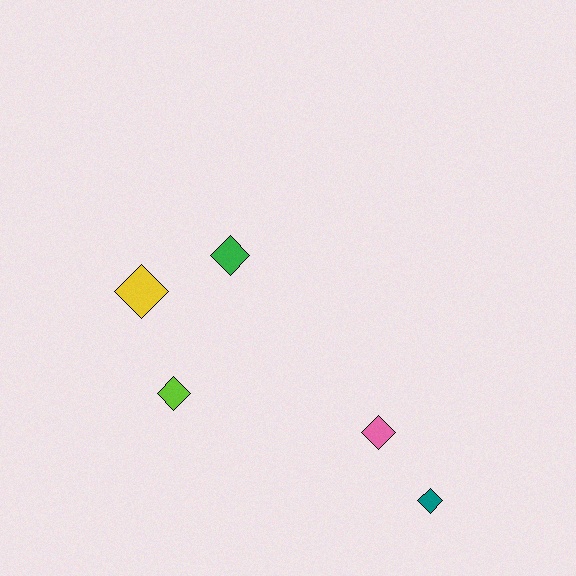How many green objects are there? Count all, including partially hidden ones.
There is 1 green object.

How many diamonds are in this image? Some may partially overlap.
There are 5 diamonds.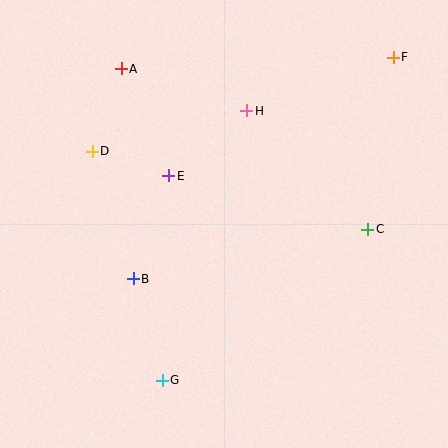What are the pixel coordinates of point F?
Point F is at (393, 57).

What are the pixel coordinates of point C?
Point C is at (368, 229).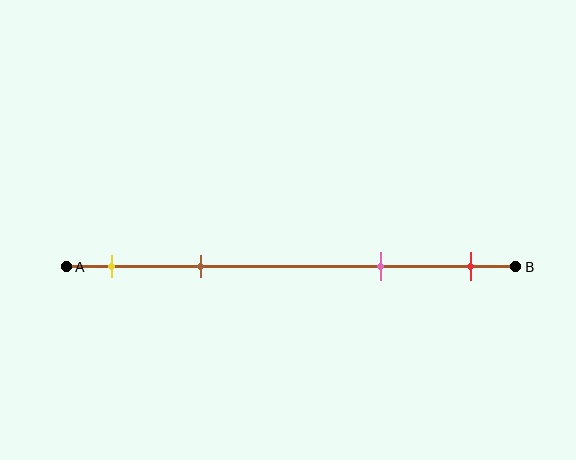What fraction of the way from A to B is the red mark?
The red mark is approximately 90% (0.9) of the way from A to B.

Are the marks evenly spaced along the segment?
No, the marks are not evenly spaced.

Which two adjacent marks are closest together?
The yellow and brown marks are the closest adjacent pair.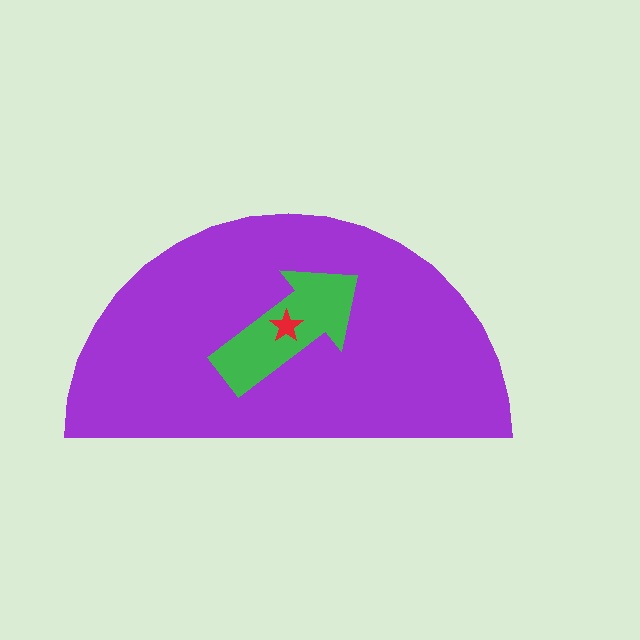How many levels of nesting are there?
3.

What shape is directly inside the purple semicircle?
The green arrow.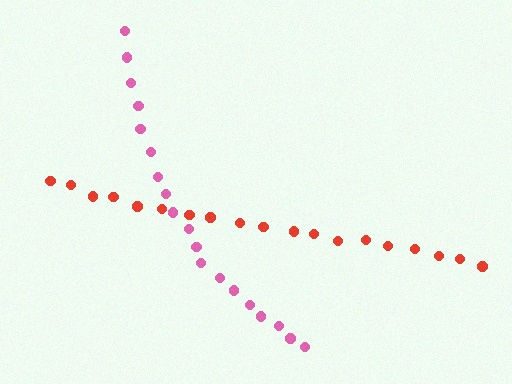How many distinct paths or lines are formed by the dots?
There are 2 distinct paths.